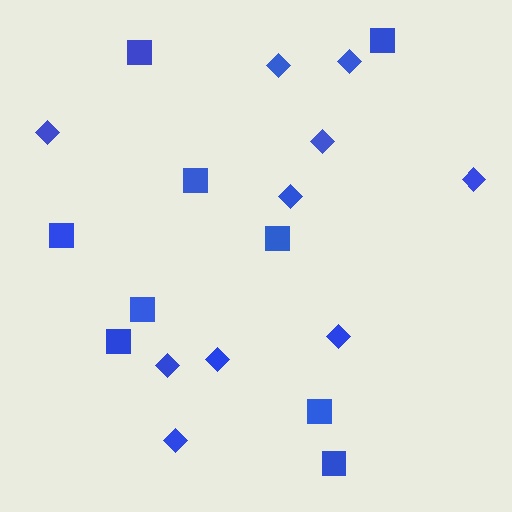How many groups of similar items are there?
There are 2 groups: one group of diamonds (10) and one group of squares (9).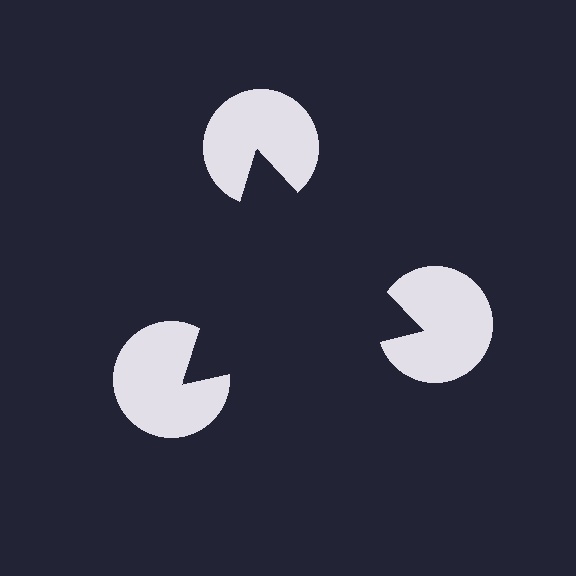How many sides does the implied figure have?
3 sides.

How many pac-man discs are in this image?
There are 3 — one at each vertex of the illusory triangle.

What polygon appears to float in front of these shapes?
An illusory triangle — its edges are inferred from the aligned wedge cuts in the pac-man discs, not physically drawn.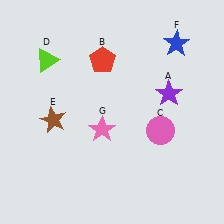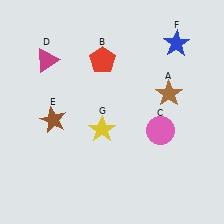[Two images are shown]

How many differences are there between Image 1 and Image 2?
There are 3 differences between the two images.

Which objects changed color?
A changed from purple to brown. D changed from lime to magenta. G changed from pink to yellow.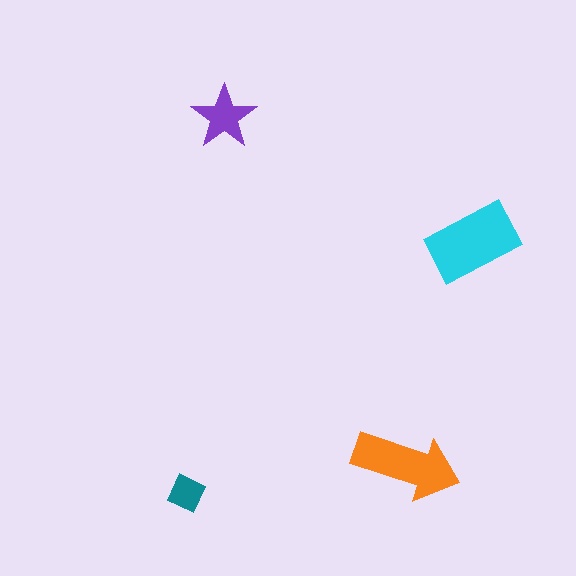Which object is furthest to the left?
The teal diamond is leftmost.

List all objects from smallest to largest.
The teal diamond, the purple star, the orange arrow, the cyan rectangle.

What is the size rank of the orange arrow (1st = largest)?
2nd.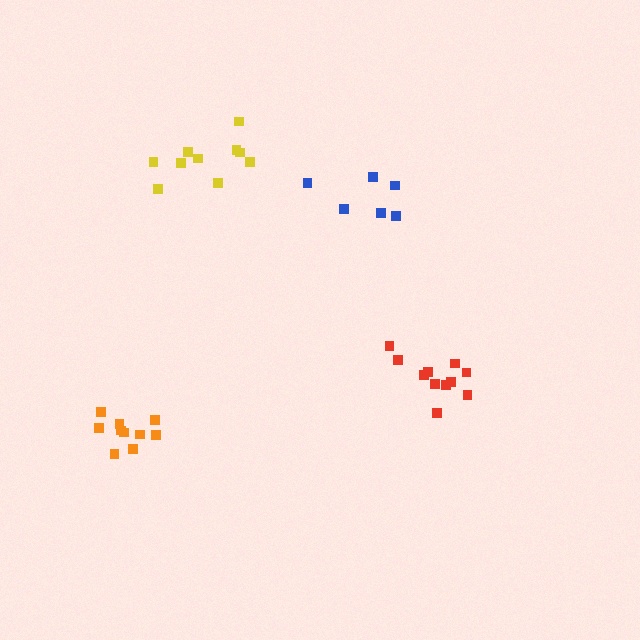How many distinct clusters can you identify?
There are 4 distinct clusters.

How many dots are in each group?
Group 1: 6 dots, Group 2: 11 dots, Group 3: 10 dots, Group 4: 10 dots (37 total).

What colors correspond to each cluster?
The clusters are colored: blue, red, orange, yellow.